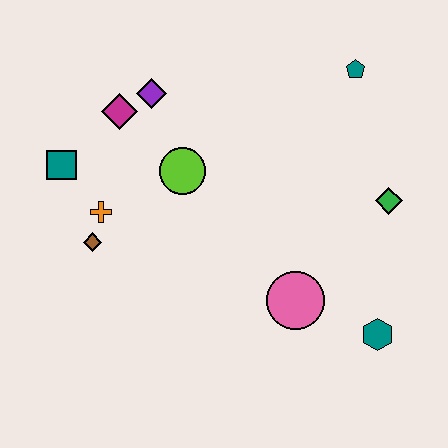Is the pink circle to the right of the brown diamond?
Yes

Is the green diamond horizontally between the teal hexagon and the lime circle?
No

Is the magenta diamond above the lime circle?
Yes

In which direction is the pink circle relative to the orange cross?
The pink circle is to the right of the orange cross.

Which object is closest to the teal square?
The orange cross is closest to the teal square.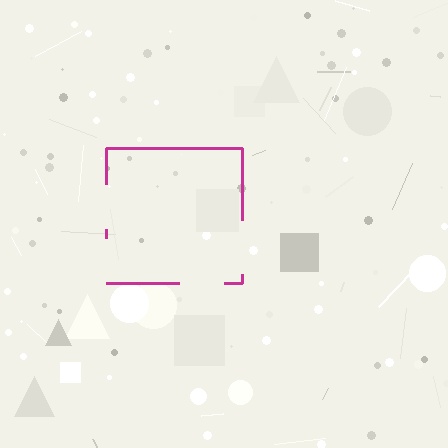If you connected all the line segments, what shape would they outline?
They would outline a square.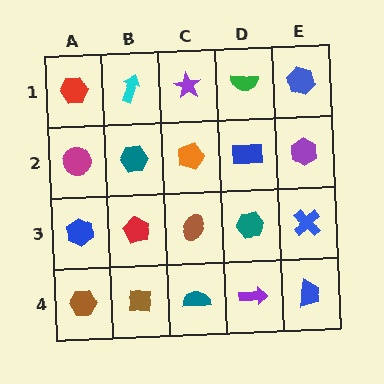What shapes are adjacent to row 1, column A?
A magenta circle (row 2, column A), a cyan arrow (row 1, column B).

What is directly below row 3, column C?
A teal semicircle.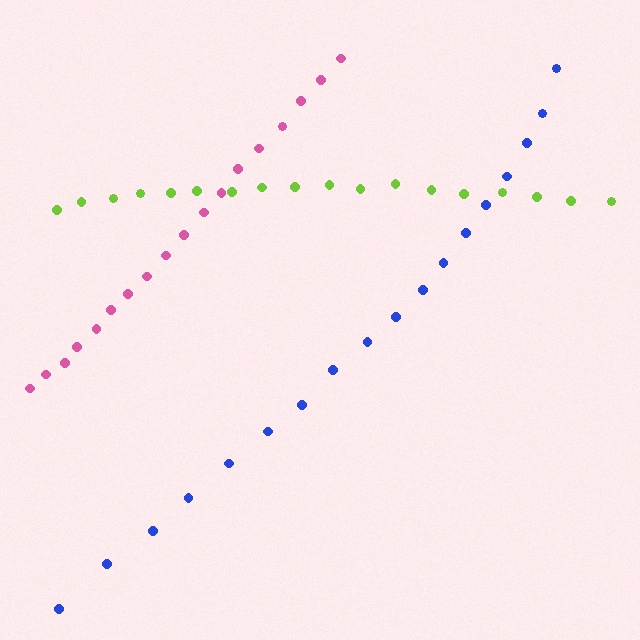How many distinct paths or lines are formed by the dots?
There are 3 distinct paths.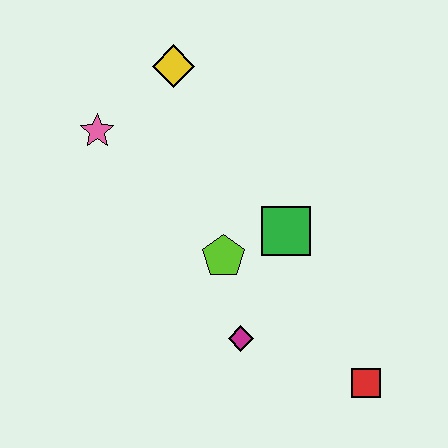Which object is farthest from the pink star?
The red square is farthest from the pink star.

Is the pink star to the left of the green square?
Yes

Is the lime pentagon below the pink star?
Yes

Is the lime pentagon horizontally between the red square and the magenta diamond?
No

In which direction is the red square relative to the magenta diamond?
The red square is to the right of the magenta diamond.